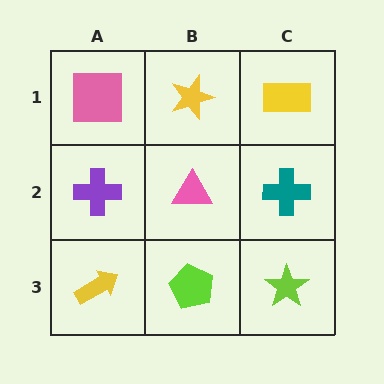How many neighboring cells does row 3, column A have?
2.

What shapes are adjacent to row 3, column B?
A pink triangle (row 2, column B), a yellow arrow (row 3, column A), a lime star (row 3, column C).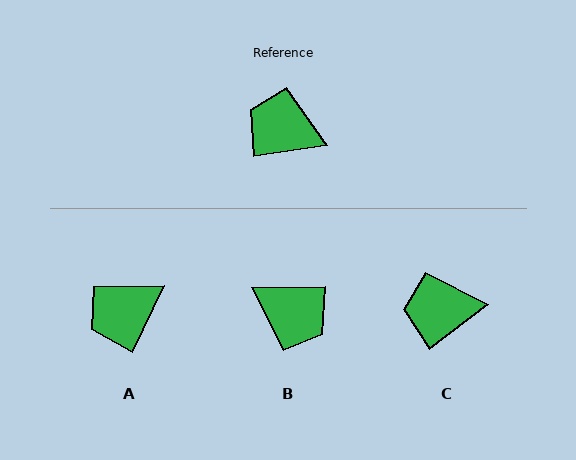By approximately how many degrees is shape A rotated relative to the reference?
Approximately 56 degrees counter-clockwise.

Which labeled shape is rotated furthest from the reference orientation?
B, about 172 degrees away.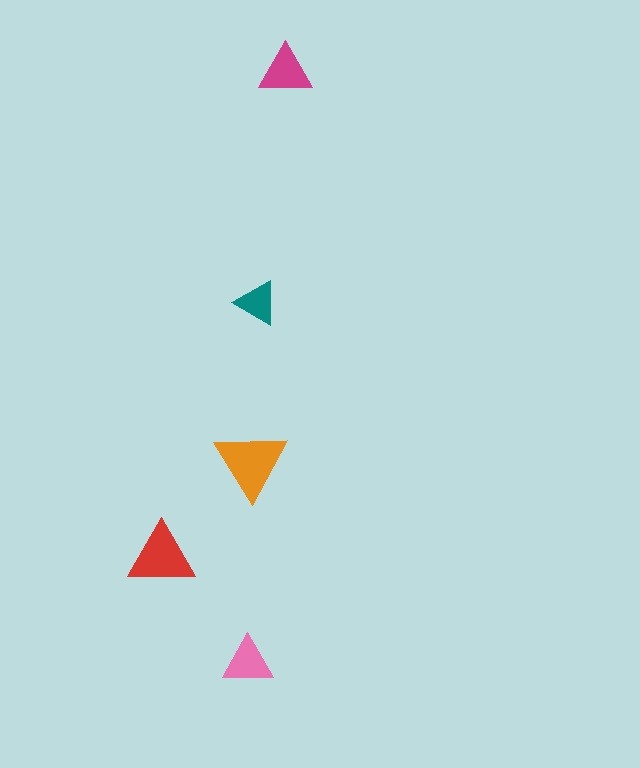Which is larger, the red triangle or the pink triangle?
The red one.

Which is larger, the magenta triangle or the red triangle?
The red one.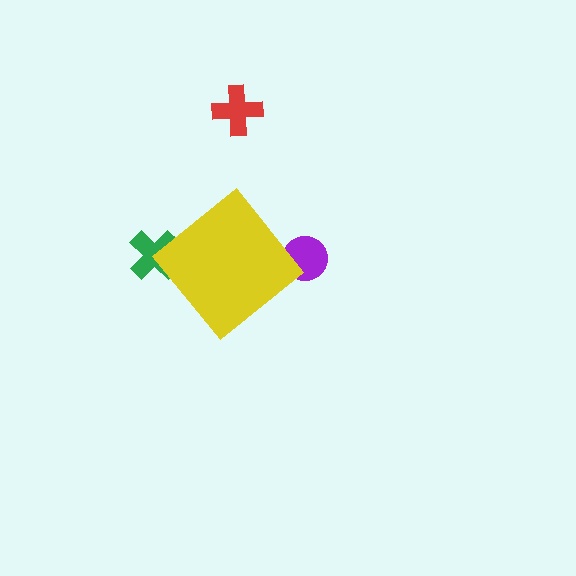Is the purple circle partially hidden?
Yes, the purple circle is partially hidden behind the yellow diamond.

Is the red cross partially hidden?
No, the red cross is fully visible.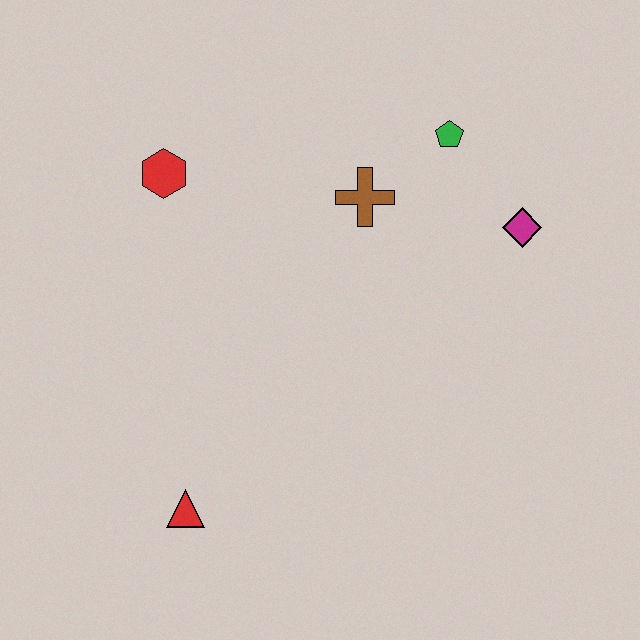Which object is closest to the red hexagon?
The brown cross is closest to the red hexagon.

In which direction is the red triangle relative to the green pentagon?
The red triangle is below the green pentagon.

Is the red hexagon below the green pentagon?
Yes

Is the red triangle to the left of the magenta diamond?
Yes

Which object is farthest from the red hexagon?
The magenta diamond is farthest from the red hexagon.